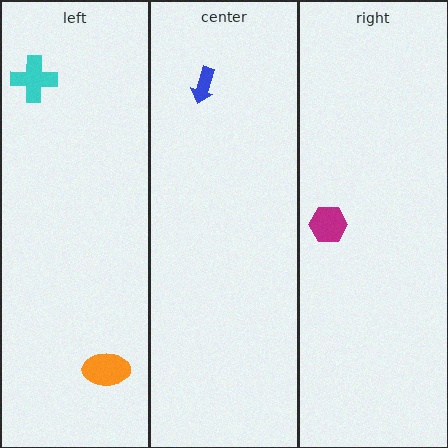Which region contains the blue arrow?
The center region.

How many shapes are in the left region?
2.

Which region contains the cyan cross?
The left region.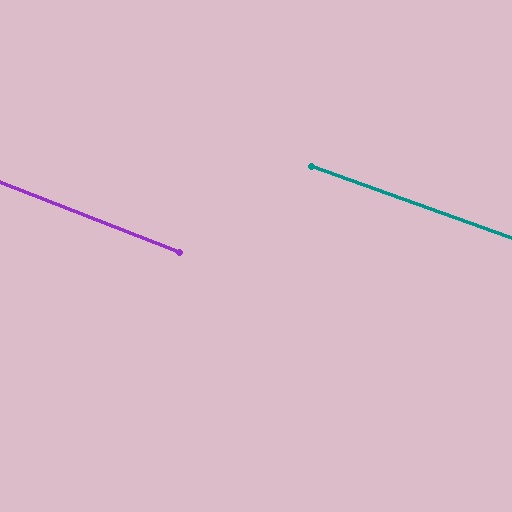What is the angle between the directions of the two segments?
Approximately 1 degree.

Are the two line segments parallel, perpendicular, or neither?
Parallel — their directions differ by only 1.3°.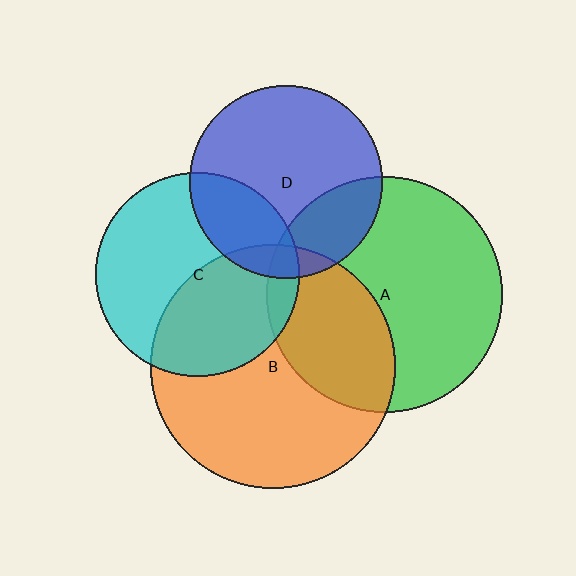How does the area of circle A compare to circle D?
Approximately 1.5 times.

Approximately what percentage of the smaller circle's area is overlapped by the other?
Approximately 35%.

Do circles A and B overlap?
Yes.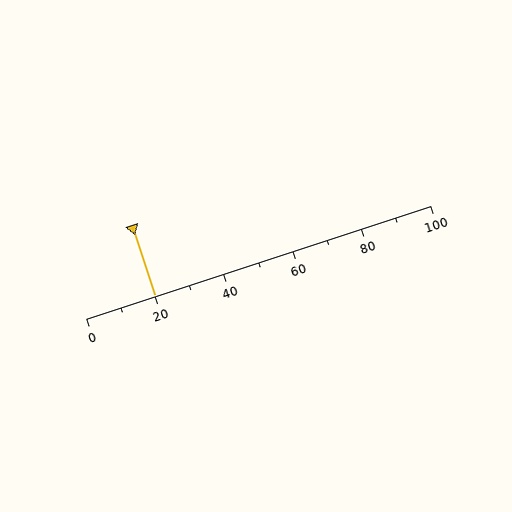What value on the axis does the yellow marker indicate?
The marker indicates approximately 20.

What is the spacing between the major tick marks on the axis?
The major ticks are spaced 20 apart.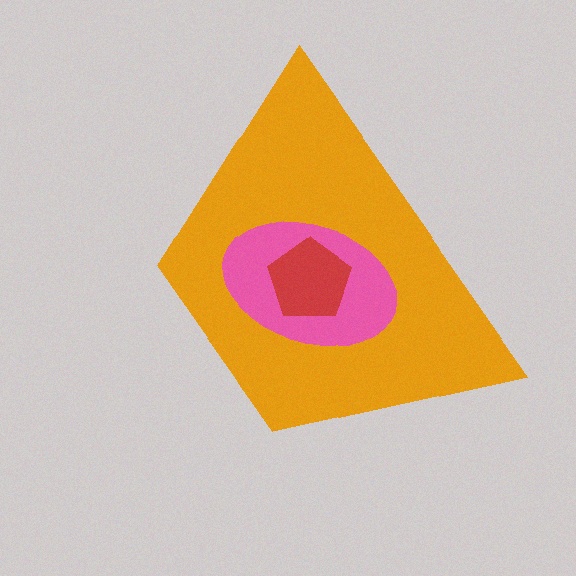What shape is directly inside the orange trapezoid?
The pink ellipse.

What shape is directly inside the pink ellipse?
The red pentagon.